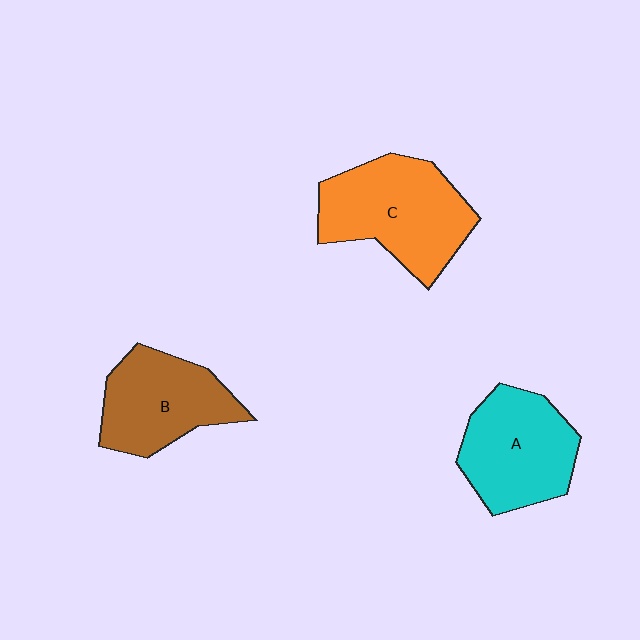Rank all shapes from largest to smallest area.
From largest to smallest: C (orange), A (cyan), B (brown).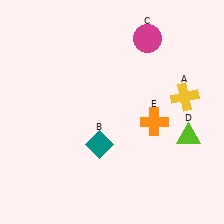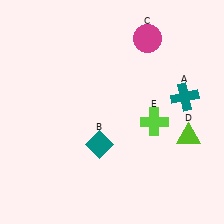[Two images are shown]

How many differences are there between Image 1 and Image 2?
There are 2 differences between the two images.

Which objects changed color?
A changed from yellow to teal. E changed from orange to lime.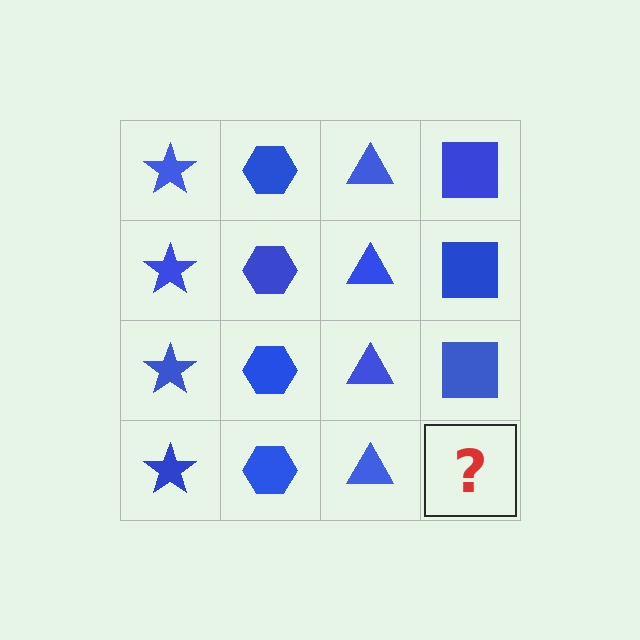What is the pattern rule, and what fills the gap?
The rule is that each column has a consistent shape. The gap should be filled with a blue square.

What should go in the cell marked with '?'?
The missing cell should contain a blue square.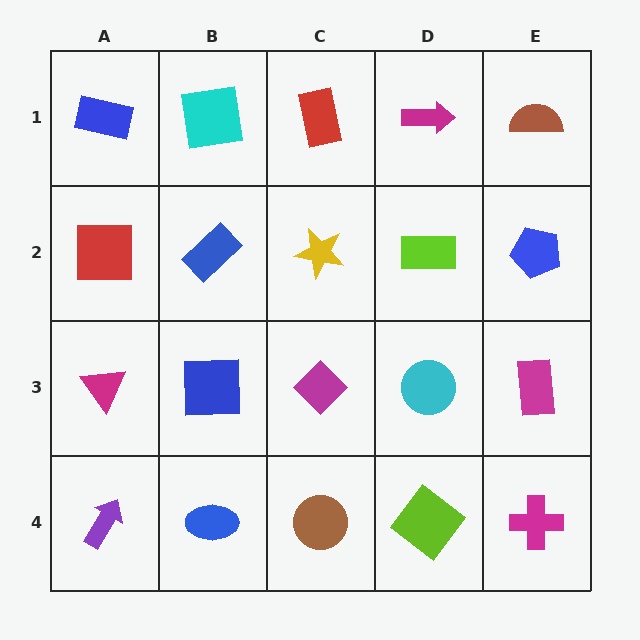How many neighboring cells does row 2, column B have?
4.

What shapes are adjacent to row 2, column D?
A magenta arrow (row 1, column D), a cyan circle (row 3, column D), a yellow star (row 2, column C), a blue pentagon (row 2, column E).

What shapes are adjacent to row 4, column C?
A magenta diamond (row 3, column C), a blue ellipse (row 4, column B), a lime diamond (row 4, column D).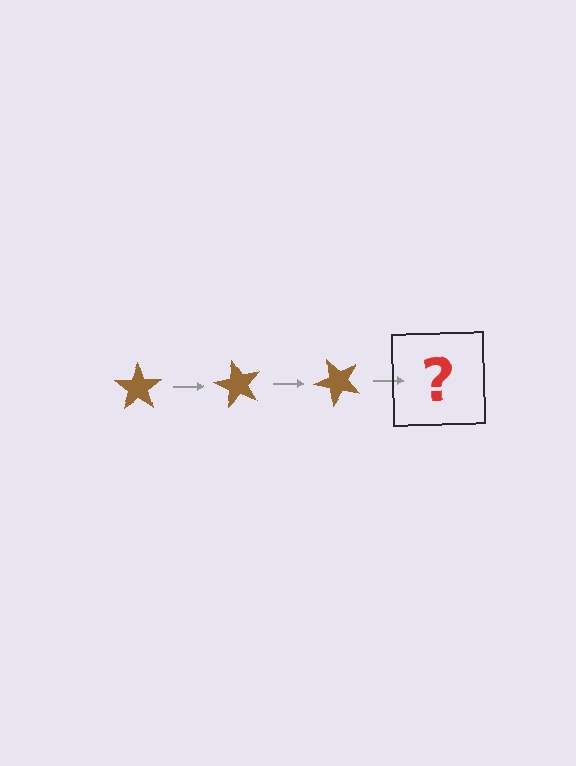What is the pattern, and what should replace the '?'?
The pattern is that the star rotates 60 degrees each step. The '?' should be a brown star rotated 180 degrees.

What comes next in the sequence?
The next element should be a brown star rotated 180 degrees.